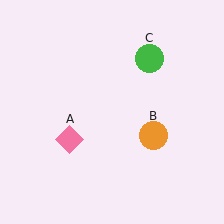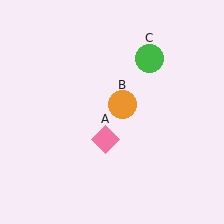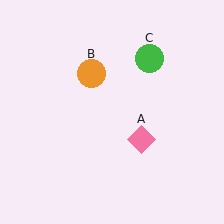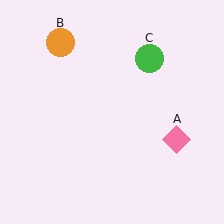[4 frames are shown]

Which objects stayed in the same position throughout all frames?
Green circle (object C) remained stationary.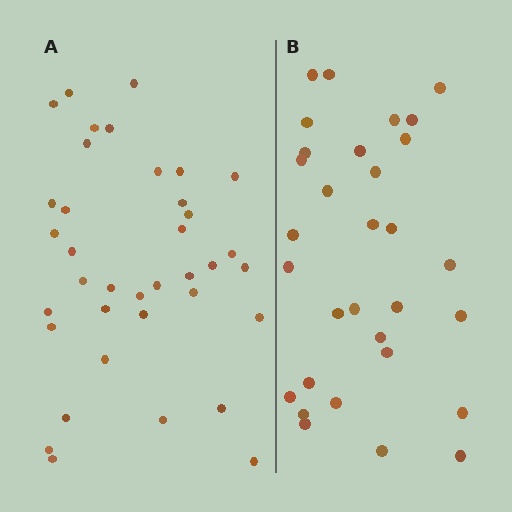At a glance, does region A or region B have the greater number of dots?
Region A (the left region) has more dots.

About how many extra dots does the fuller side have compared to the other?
Region A has about 6 more dots than region B.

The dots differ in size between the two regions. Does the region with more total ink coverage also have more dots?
No. Region B has more total ink coverage because its dots are larger, but region A actually contains more individual dots. Total area can be misleading — the number of items is what matters here.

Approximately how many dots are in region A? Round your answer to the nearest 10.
About 40 dots. (The exact count is 37, which rounds to 40.)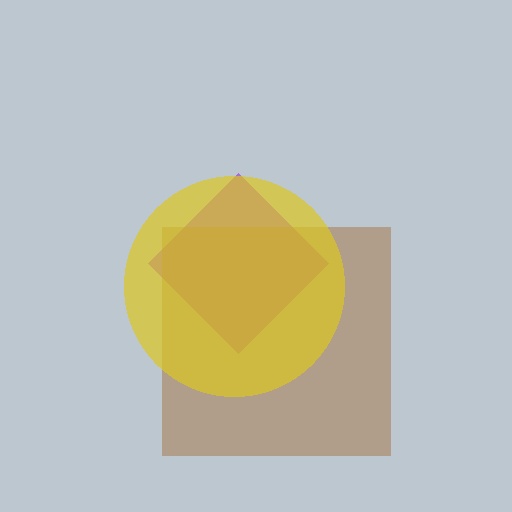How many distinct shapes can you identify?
There are 3 distinct shapes: a purple diamond, a brown square, a yellow circle.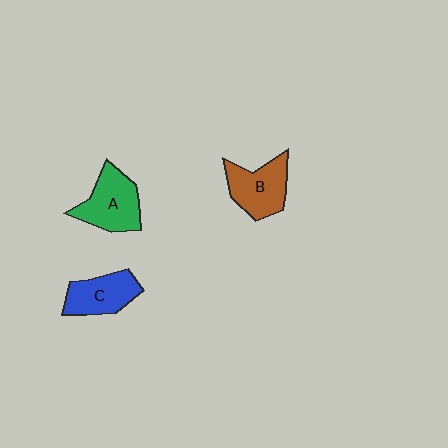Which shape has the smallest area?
Shape C (blue).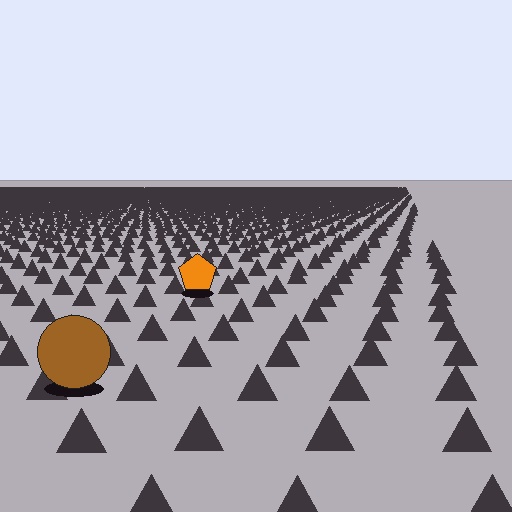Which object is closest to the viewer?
The brown circle is closest. The texture marks near it are larger and more spread out.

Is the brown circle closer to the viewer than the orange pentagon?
Yes. The brown circle is closer — you can tell from the texture gradient: the ground texture is coarser near it.